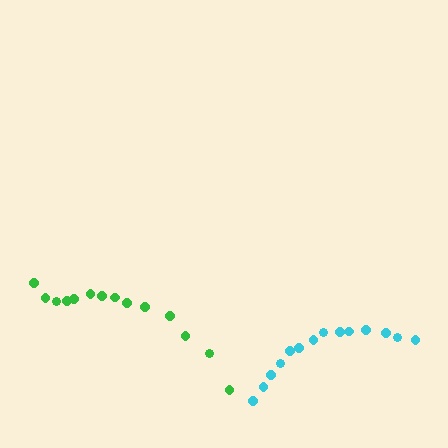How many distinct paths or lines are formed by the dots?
There are 2 distinct paths.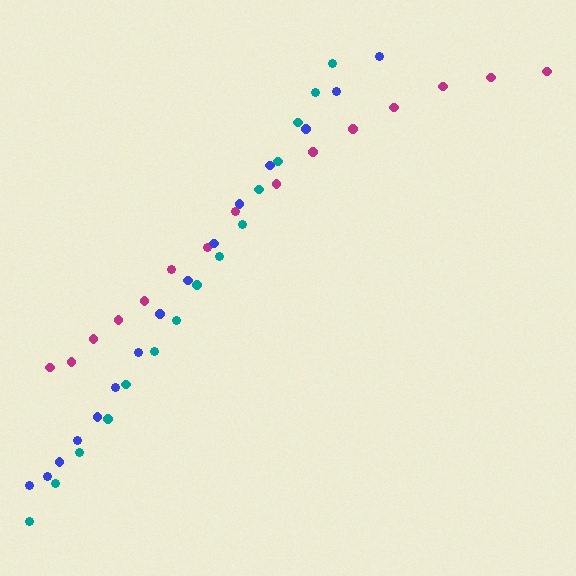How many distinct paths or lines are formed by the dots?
There are 3 distinct paths.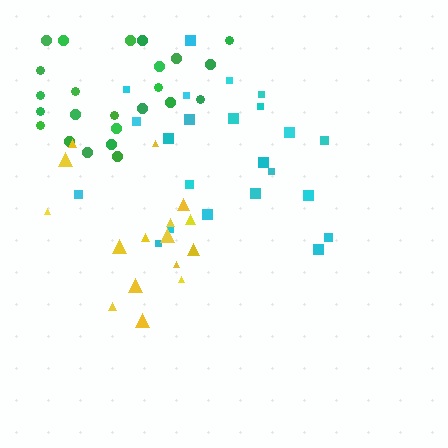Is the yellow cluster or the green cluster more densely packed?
Green.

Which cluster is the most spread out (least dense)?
Yellow.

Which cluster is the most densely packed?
Cyan.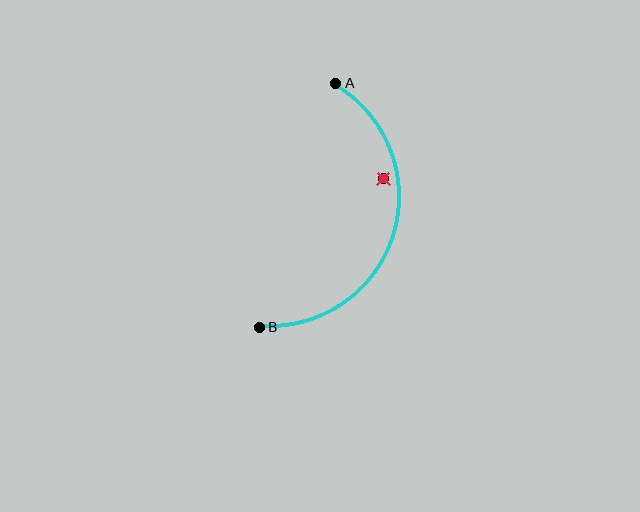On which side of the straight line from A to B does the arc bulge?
The arc bulges to the right of the straight line connecting A and B.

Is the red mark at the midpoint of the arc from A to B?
No — the red mark does not lie on the arc at all. It sits slightly inside the curve.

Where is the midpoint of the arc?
The arc midpoint is the point on the curve farthest from the straight line joining A and B. It sits to the right of that line.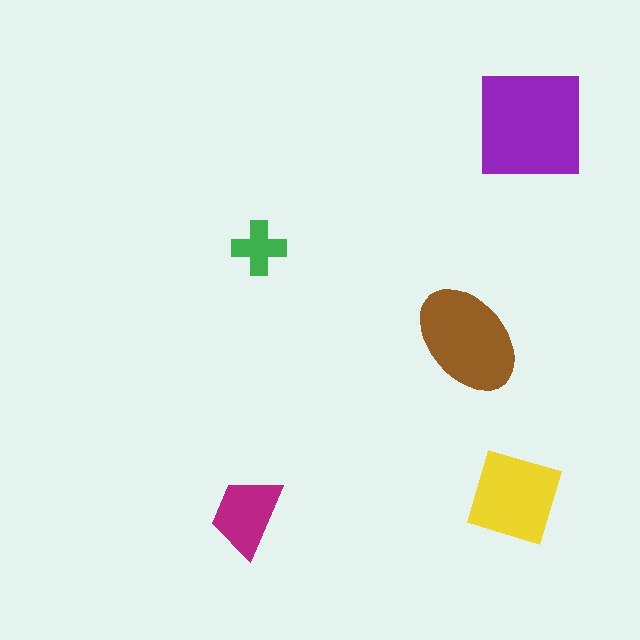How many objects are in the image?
There are 5 objects in the image.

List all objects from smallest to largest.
The green cross, the magenta trapezoid, the yellow diamond, the brown ellipse, the purple square.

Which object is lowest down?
The magenta trapezoid is bottommost.